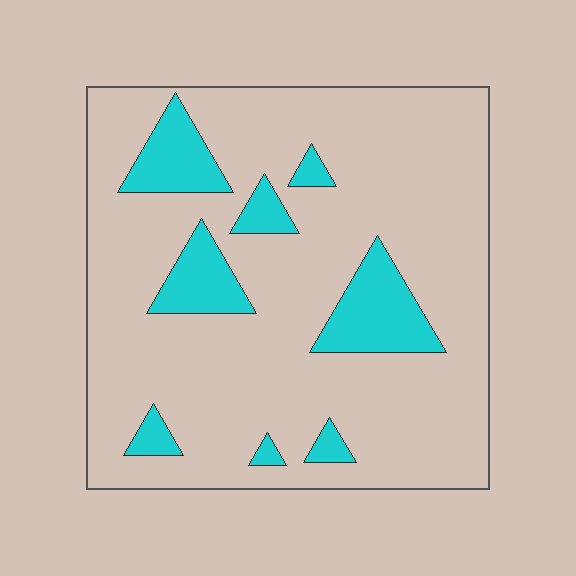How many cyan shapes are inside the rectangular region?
8.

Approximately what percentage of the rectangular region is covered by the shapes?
Approximately 15%.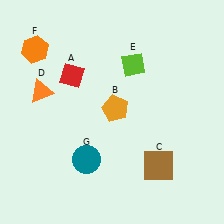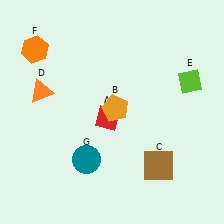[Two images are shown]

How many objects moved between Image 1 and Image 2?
2 objects moved between the two images.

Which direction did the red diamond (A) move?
The red diamond (A) moved down.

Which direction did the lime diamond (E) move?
The lime diamond (E) moved right.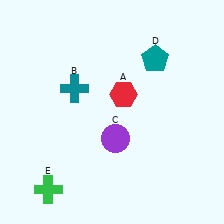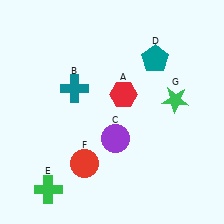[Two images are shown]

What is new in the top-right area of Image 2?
A green star (G) was added in the top-right area of Image 2.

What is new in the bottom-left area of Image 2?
A red circle (F) was added in the bottom-left area of Image 2.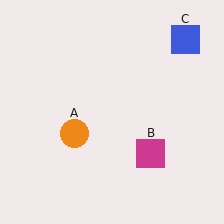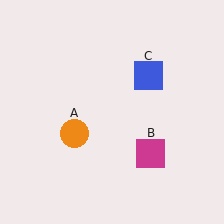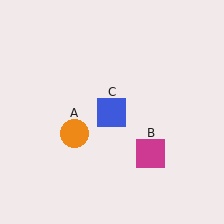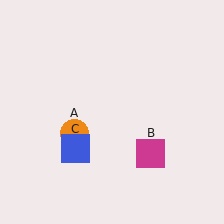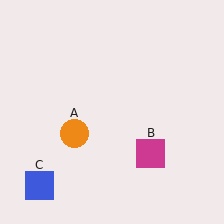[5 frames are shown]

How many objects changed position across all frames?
1 object changed position: blue square (object C).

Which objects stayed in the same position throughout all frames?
Orange circle (object A) and magenta square (object B) remained stationary.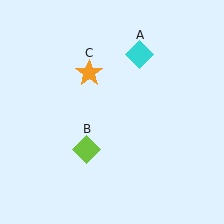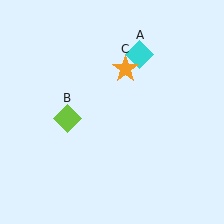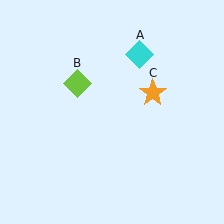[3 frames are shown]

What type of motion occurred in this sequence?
The lime diamond (object B), orange star (object C) rotated clockwise around the center of the scene.